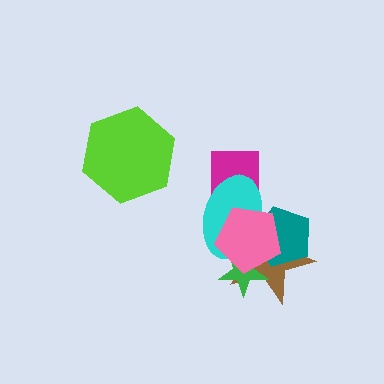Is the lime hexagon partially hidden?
No, no other shape covers it.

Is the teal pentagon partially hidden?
Yes, it is partially covered by another shape.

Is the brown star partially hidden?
Yes, it is partially covered by another shape.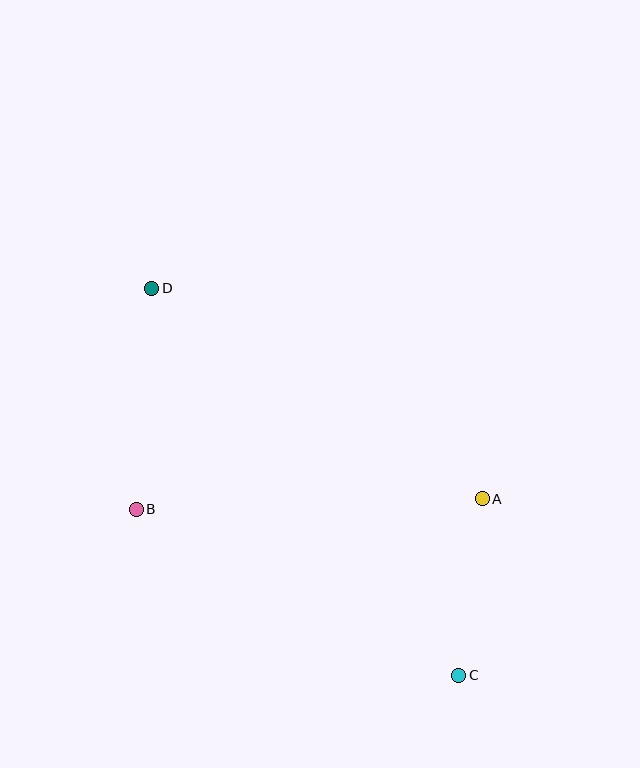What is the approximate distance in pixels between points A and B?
The distance between A and B is approximately 346 pixels.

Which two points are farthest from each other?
Points C and D are farthest from each other.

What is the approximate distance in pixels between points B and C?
The distance between B and C is approximately 363 pixels.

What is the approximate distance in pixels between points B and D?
The distance between B and D is approximately 222 pixels.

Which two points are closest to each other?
Points A and C are closest to each other.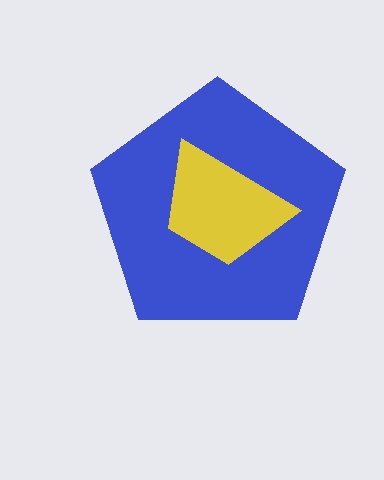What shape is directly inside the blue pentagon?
The yellow trapezoid.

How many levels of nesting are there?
2.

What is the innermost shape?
The yellow trapezoid.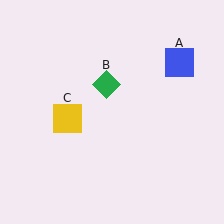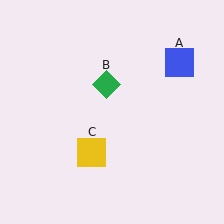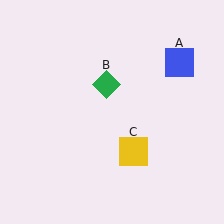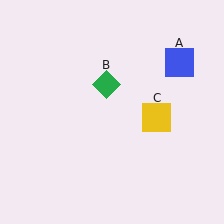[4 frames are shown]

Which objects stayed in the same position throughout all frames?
Blue square (object A) and green diamond (object B) remained stationary.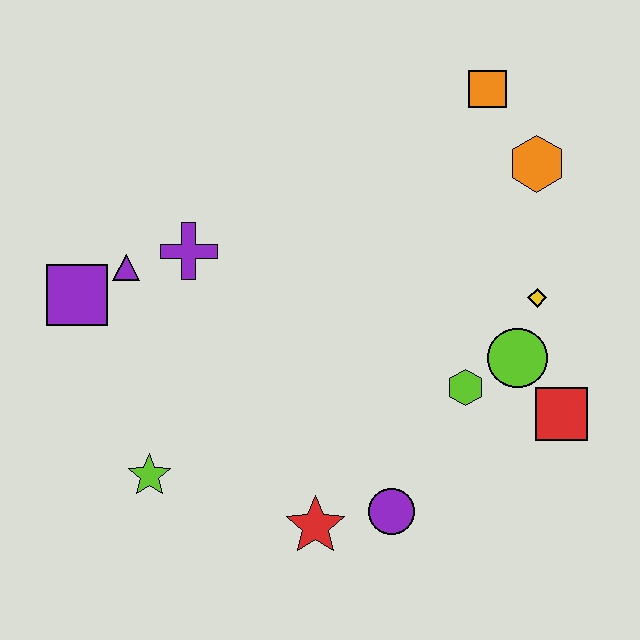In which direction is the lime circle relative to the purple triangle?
The lime circle is to the right of the purple triangle.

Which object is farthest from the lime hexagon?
The purple square is farthest from the lime hexagon.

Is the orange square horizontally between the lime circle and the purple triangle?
Yes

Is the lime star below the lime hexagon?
Yes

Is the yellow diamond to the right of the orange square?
Yes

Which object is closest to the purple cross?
The purple triangle is closest to the purple cross.